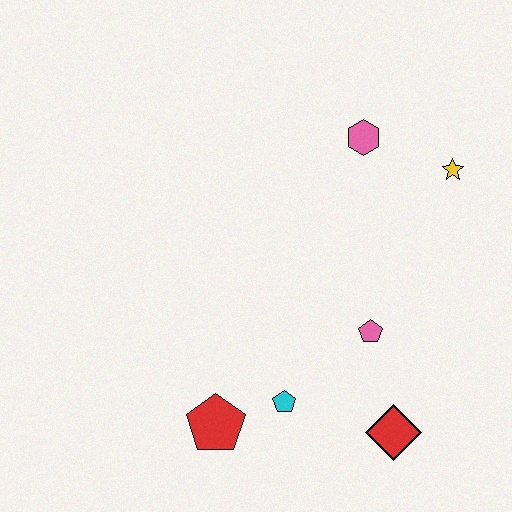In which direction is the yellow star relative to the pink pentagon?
The yellow star is above the pink pentagon.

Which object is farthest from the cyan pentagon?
The yellow star is farthest from the cyan pentagon.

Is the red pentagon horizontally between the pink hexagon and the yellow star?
No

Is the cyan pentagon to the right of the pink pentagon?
No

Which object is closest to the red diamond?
The pink pentagon is closest to the red diamond.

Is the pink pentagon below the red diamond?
No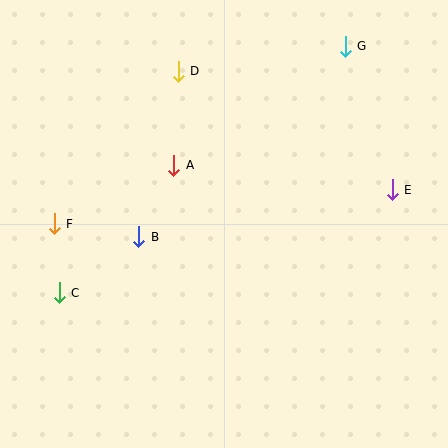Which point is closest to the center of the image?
Point A at (174, 165) is closest to the center.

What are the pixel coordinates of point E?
Point E is at (392, 190).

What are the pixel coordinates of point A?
Point A is at (174, 165).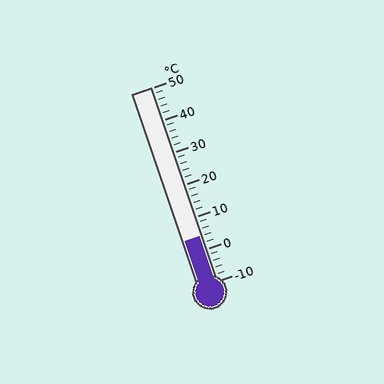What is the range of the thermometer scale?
The thermometer scale ranges from -10°C to 50°C.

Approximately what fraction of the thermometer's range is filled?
The thermometer is filled to approximately 25% of its range.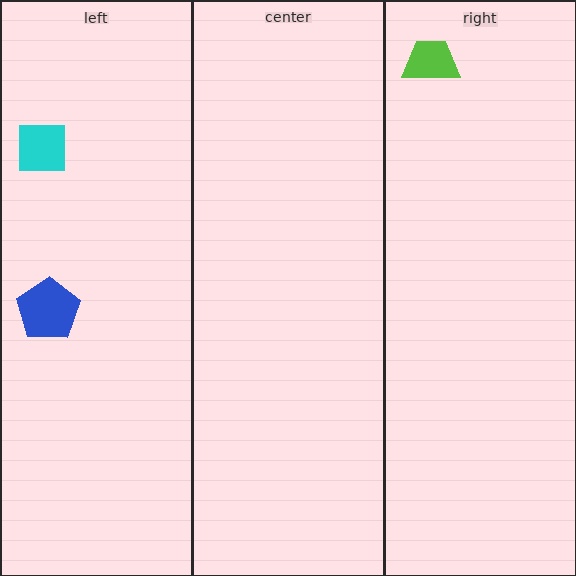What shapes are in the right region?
The lime trapezoid.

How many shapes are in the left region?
2.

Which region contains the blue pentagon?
The left region.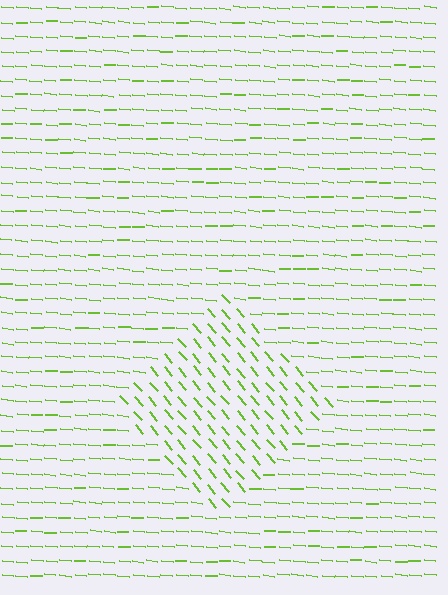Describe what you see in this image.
The image is filled with small lime line segments. A diamond region in the image has lines oriented differently from the surrounding lines, creating a visible texture boundary.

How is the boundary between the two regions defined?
The boundary is defined purely by a change in line orientation (approximately 45 degrees difference). All lines are the same color and thickness.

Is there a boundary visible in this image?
Yes, there is a texture boundary formed by a change in line orientation.